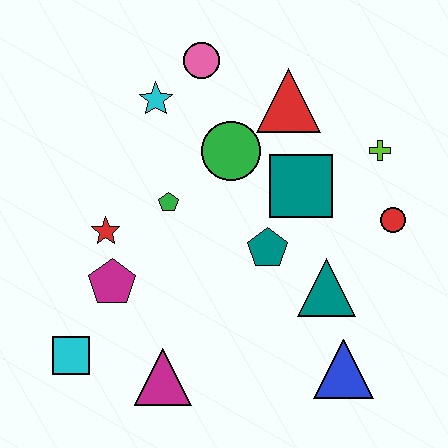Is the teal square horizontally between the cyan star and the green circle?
No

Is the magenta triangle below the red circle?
Yes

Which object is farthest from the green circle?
The cyan square is farthest from the green circle.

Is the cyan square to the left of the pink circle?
Yes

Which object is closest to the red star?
The magenta pentagon is closest to the red star.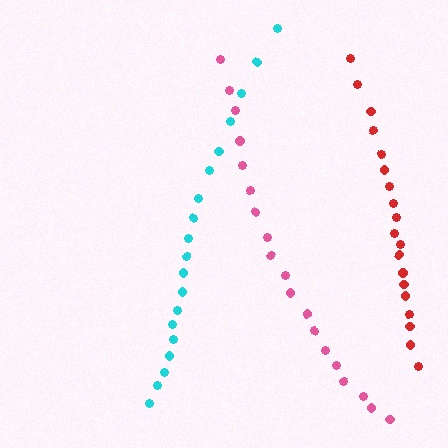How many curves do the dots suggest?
There are 3 distinct paths.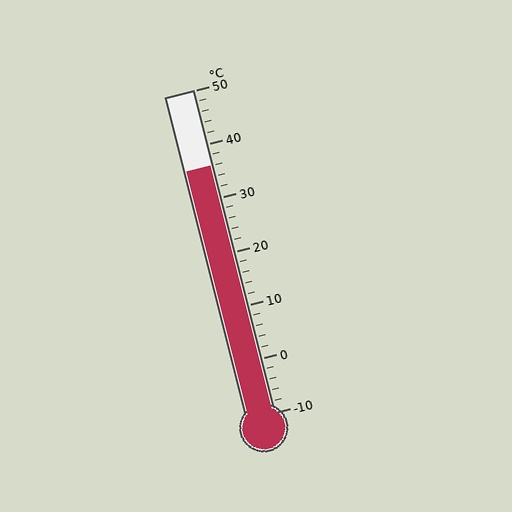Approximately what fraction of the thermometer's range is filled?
The thermometer is filled to approximately 75% of its range.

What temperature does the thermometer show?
The thermometer shows approximately 36°C.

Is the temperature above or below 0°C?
The temperature is above 0°C.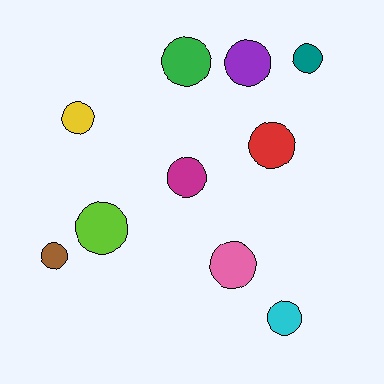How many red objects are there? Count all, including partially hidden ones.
There is 1 red object.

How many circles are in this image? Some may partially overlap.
There are 10 circles.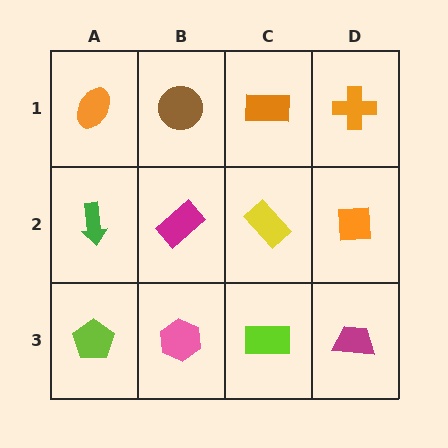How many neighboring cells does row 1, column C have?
3.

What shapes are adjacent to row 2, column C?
An orange rectangle (row 1, column C), a lime rectangle (row 3, column C), a magenta rectangle (row 2, column B), an orange square (row 2, column D).